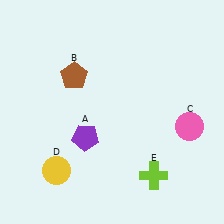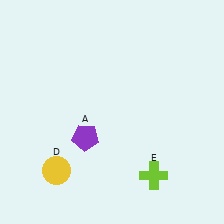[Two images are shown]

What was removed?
The brown pentagon (B), the pink circle (C) were removed in Image 2.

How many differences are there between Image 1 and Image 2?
There are 2 differences between the two images.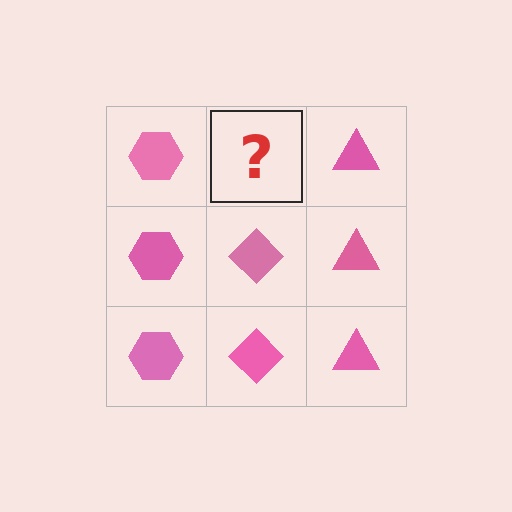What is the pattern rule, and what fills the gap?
The rule is that each column has a consistent shape. The gap should be filled with a pink diamond.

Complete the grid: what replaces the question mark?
The question mark should be replaced with a pink diamond.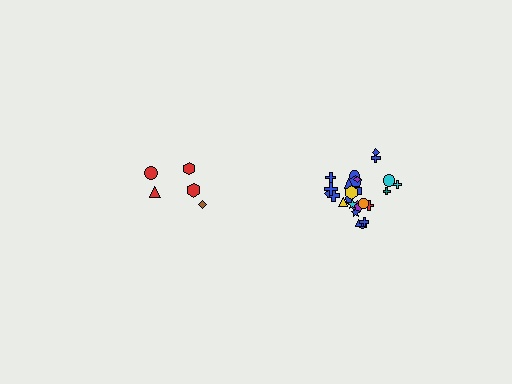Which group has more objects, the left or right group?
The right group.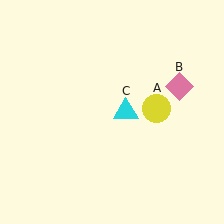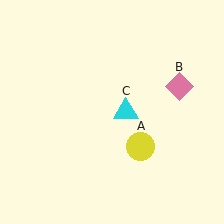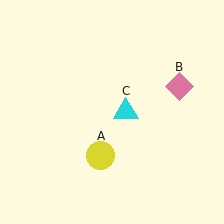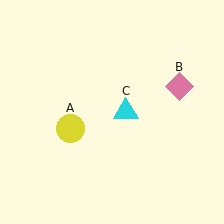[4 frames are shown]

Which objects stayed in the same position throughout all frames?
Pink diamond (object B) and cyan triangle (object C) remained stationary.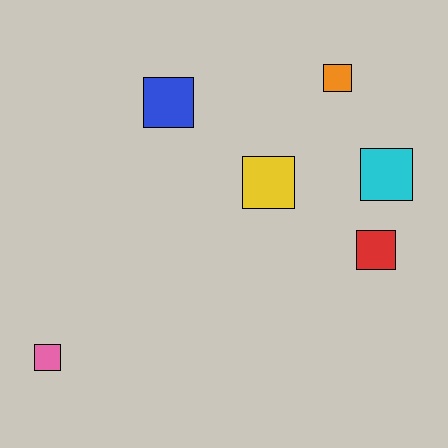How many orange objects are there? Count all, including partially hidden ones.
There is 1 orange object.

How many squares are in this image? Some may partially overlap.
There are 6 squares.